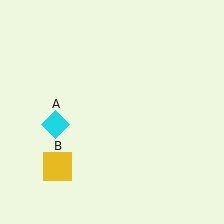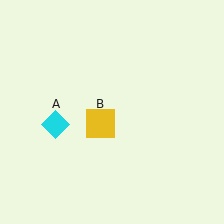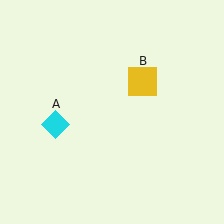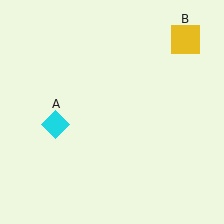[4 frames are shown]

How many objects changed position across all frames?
1 object changed position: yellow square (object B).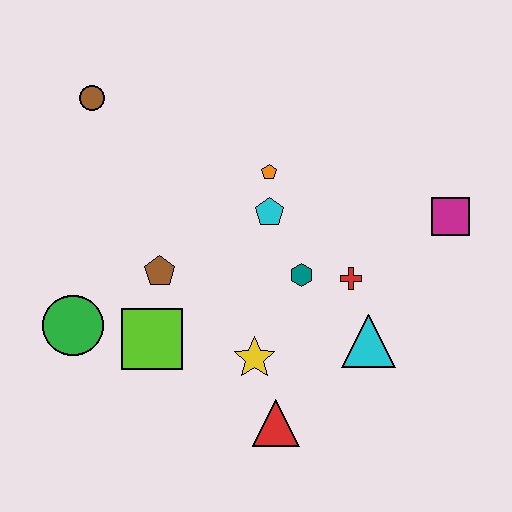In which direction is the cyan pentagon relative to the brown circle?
The cyan pentagon is to the right of the brown circle.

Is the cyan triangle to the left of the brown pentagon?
No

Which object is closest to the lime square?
The brown pentagon is closest to the lime square.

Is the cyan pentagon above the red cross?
Yes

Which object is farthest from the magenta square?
The green circle is farthest from the magenta square.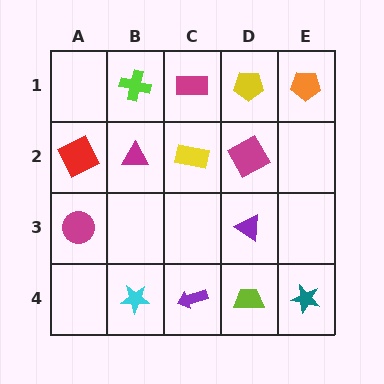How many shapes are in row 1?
4 shapes.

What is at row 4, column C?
A purple arrow.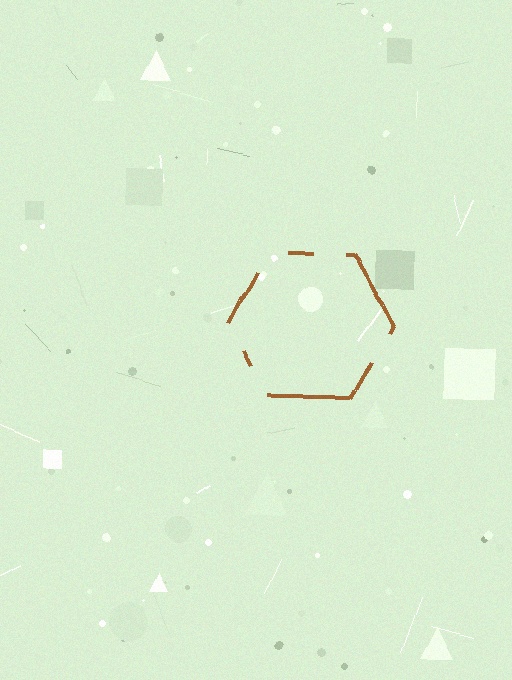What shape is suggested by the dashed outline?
The dashed outline suggests a hexagon.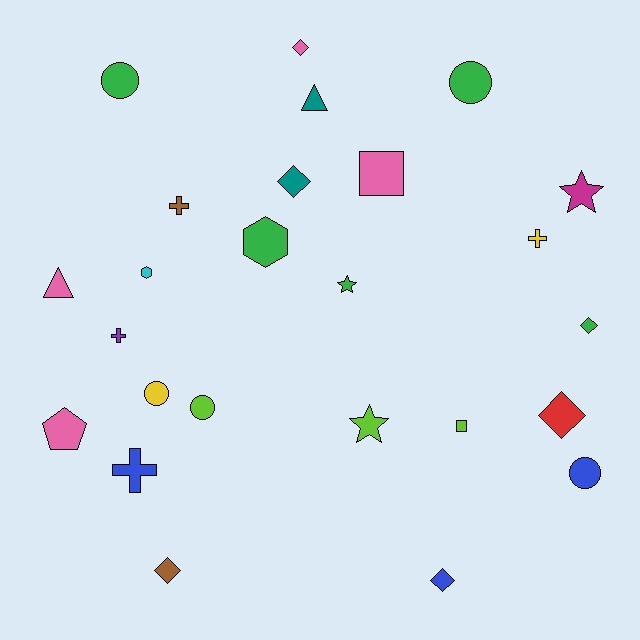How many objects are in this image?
There are 25 objects.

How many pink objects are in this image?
There are 4 pink objects.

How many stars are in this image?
There are 3 stars.